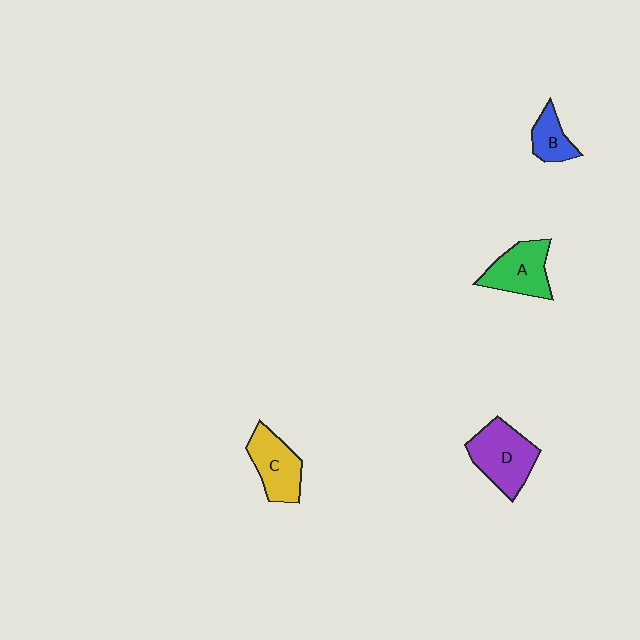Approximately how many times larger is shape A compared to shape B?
Approximately 1.7 times.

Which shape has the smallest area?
Shape B (blue).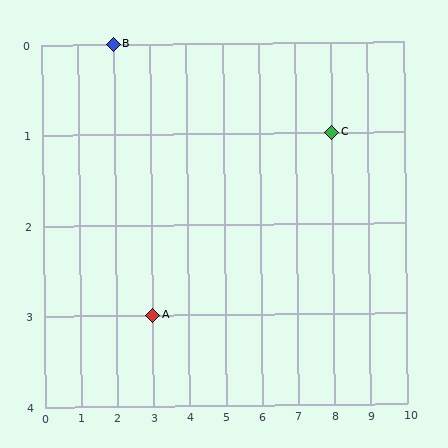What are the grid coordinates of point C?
Point C is at grid coordinates (8, 1).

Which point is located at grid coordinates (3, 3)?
Point A is at (3, 3).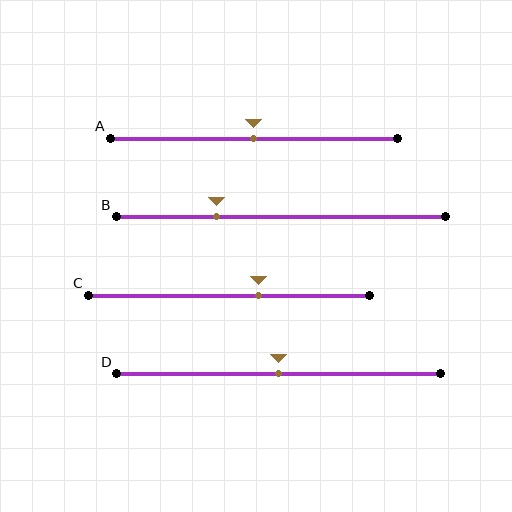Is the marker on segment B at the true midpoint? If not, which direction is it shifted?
No, the marker on segment B is shifted to the left by about 20% of the segment length.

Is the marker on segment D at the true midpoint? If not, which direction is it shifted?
Yes, the marker on segment D is at the true midpoint.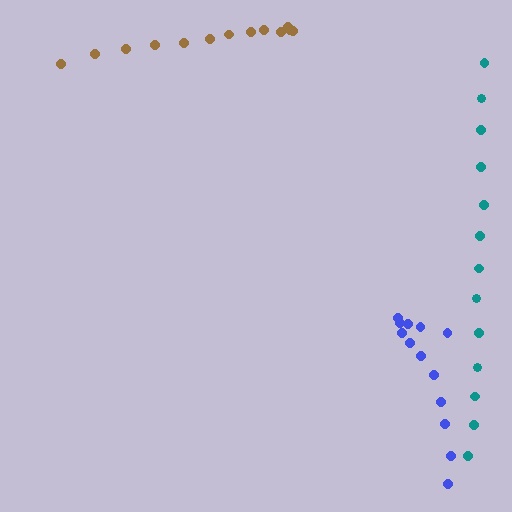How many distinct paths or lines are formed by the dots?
There are 3 distinct paths.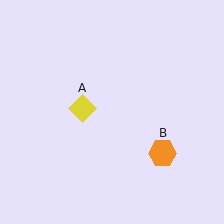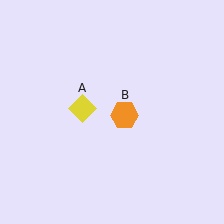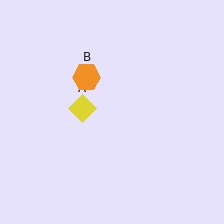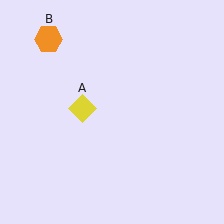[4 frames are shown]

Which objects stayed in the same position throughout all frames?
Yellow diamond (object A) remained stationary.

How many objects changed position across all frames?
1 object changed position: orange hexagon (object B).